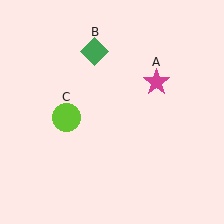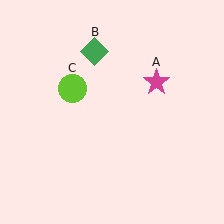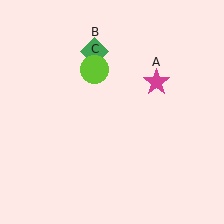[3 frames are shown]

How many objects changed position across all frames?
1 object changed position: lime circle (object C).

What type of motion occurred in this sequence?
The lime circle (object C) rotated clockwise around the center of the scene.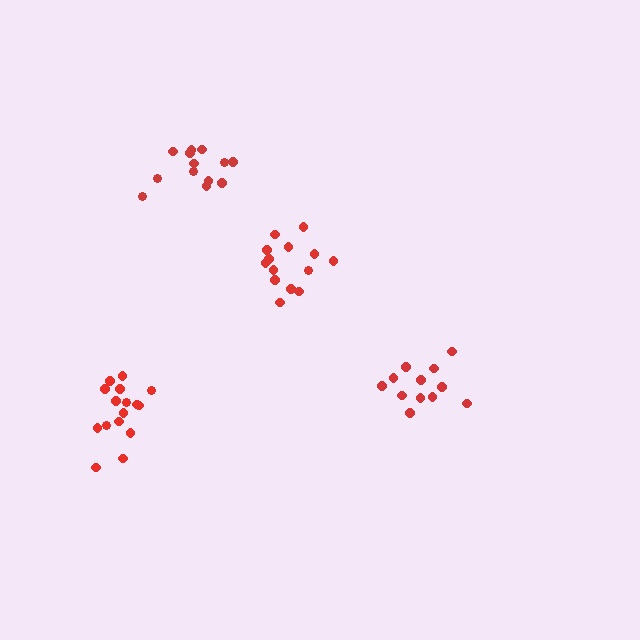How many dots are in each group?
Group 1: 12 dots, Group 2: 13 dots, Group 3: 16 dots, Group 4: 14 dots (55 total).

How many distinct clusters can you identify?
There are 4 distinct clusters.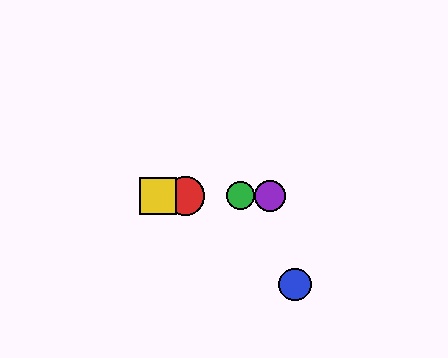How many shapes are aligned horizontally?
4 shapes (the red circle, the green circle, the yellow square, the purple circle) are aligned horizontally.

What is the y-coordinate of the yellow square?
The yellow square is at y≈196.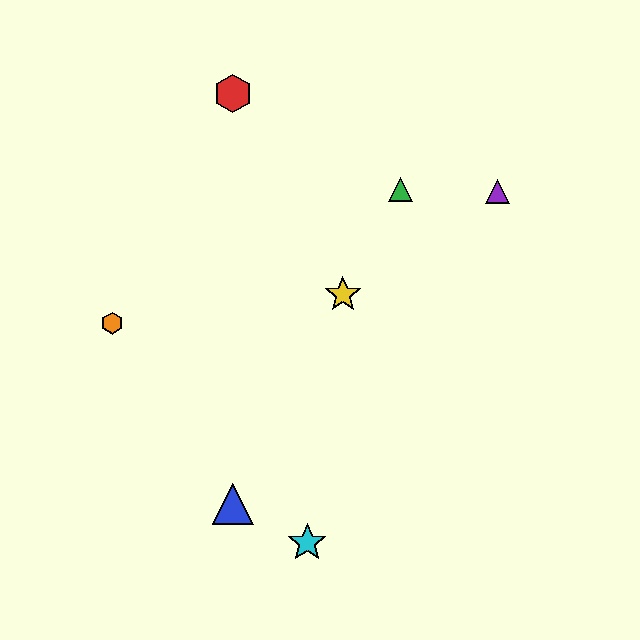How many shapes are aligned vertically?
2 shapes (the red hexagon, the blue triangle) are aligned vertically.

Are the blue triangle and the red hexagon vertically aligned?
Yes, both are at x≈233.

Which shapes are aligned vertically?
The red hexagon, the blue triangle are aligned vertically.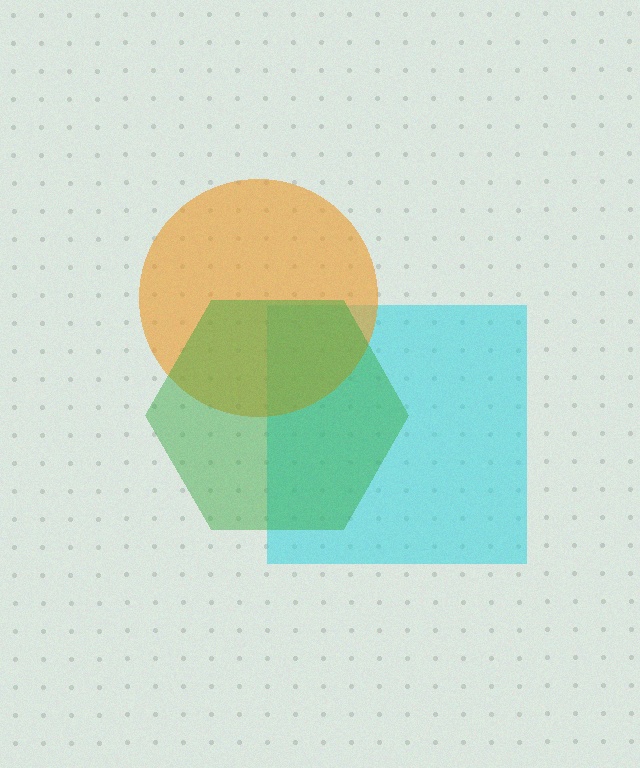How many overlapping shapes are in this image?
There are 3 overlapping shapes in the image.